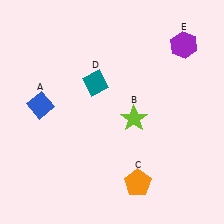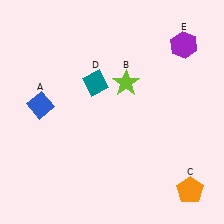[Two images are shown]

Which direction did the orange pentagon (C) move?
The orange pentagon (C) moved right.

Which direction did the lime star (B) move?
The lime star (B) moved up.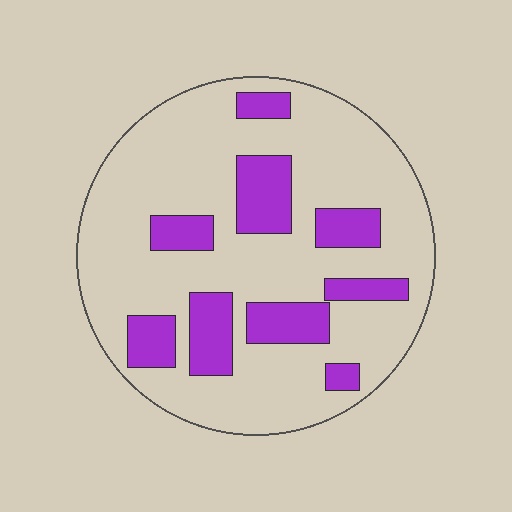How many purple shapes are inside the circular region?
9.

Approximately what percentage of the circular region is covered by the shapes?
Approximately 25%.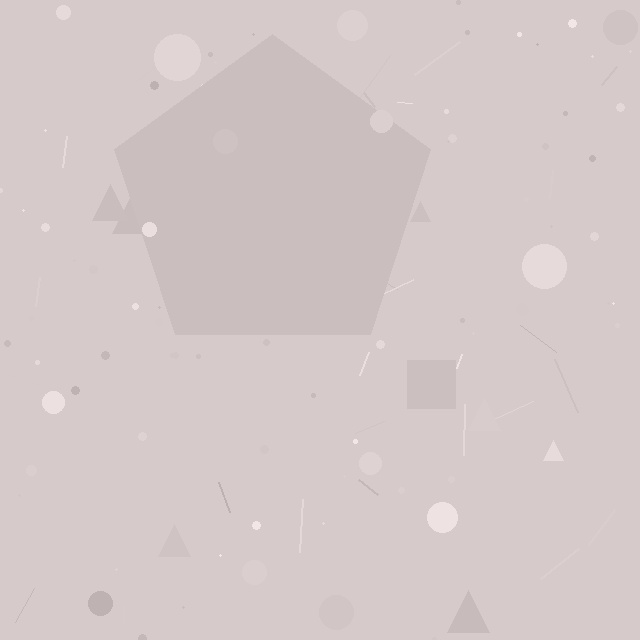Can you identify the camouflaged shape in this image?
The camouflaged shape is a pentagon.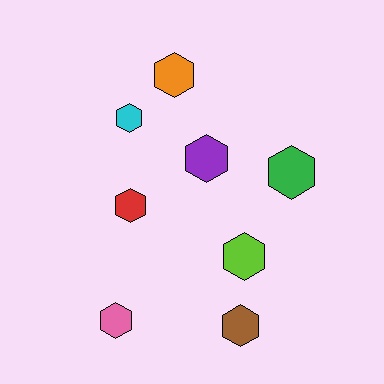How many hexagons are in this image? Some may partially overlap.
There are 8 hexagons.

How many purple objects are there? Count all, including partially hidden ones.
There is 1 purple object.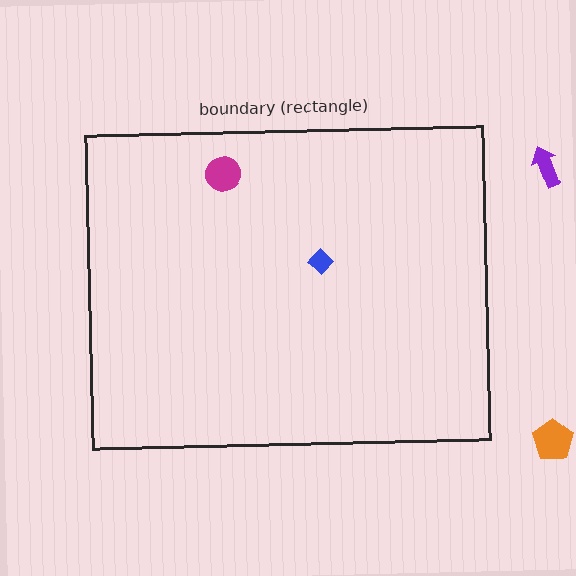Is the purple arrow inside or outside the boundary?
Outside.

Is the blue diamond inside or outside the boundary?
Inside.